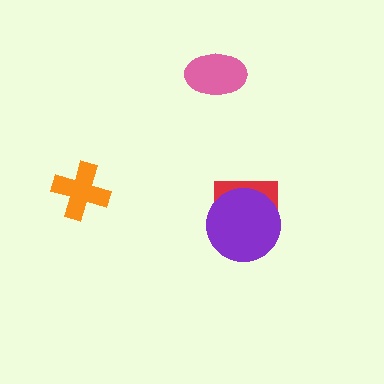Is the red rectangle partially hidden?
Yes, it is partially covered by another shape.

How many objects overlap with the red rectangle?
1 object overlaps with the red rectangle.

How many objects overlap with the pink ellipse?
0 objects overlap with the pink ellipse.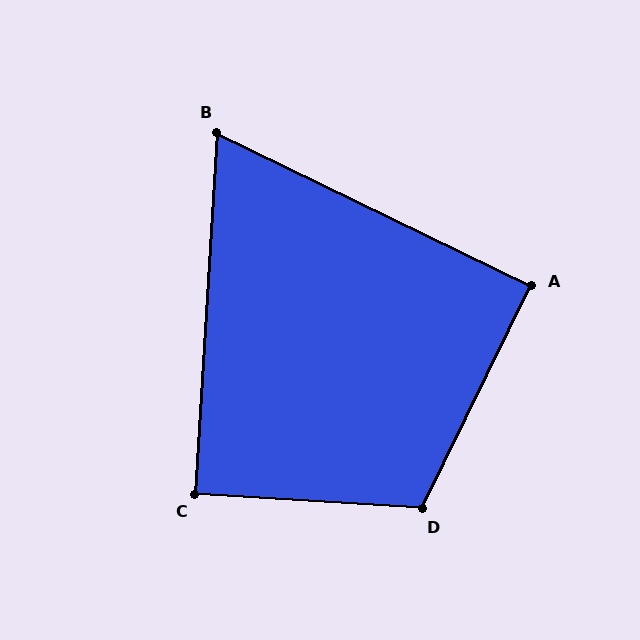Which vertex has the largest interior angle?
D, at approximately 113 degrees.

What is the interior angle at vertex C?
Approximately 90 degrees (approximately right).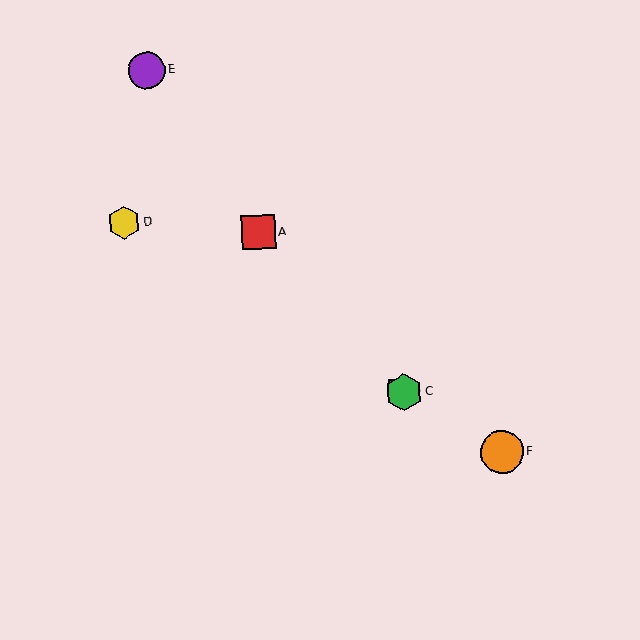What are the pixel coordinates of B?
Object B is at (399, 389).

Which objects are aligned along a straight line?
Objects B, C, D, F are aligned along a straight line.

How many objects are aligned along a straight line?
4 objects (B, C, D, F) are aligned along a straight line.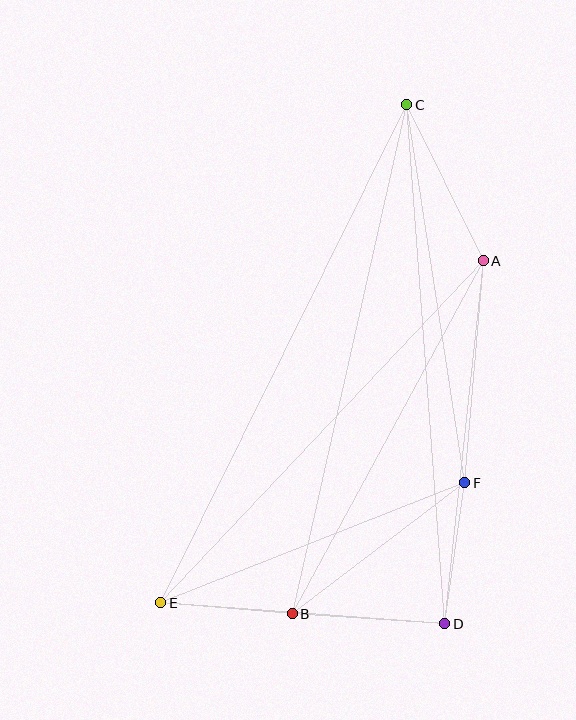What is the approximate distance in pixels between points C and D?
The distance between C and D is approximately 520 pixels.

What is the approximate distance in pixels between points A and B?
The distance between A and B is approximately 401 pixels.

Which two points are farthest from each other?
Points C and E are farthest from each other.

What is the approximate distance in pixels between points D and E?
The distance between D and E is approximately 285 pixels.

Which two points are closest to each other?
Points B and E are closest to each other.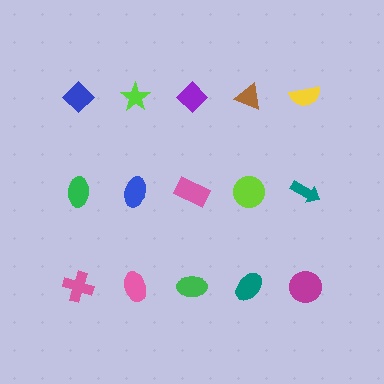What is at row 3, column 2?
A pink ellipse.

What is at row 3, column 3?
A green ellipse.